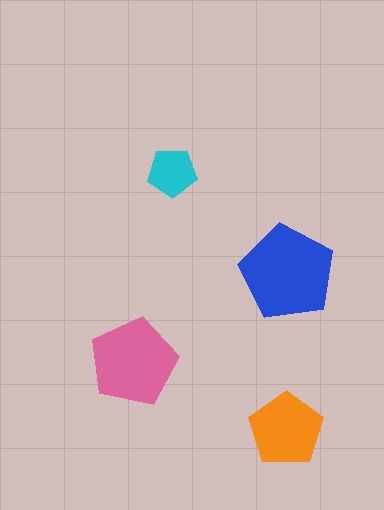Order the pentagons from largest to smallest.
the blue one, the pink one, the orange one, the cyan one.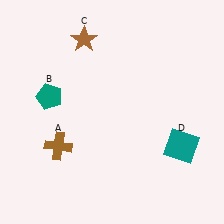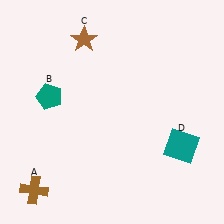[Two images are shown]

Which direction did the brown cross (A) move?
The brown cross (A) moved down.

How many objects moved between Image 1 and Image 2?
1 object moved between the two images.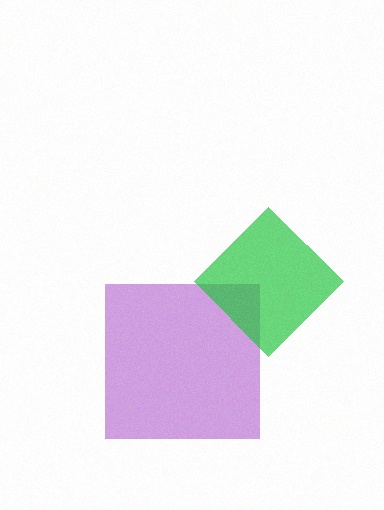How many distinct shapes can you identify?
There are 2 distinct shapes: a purple square, a green diamond.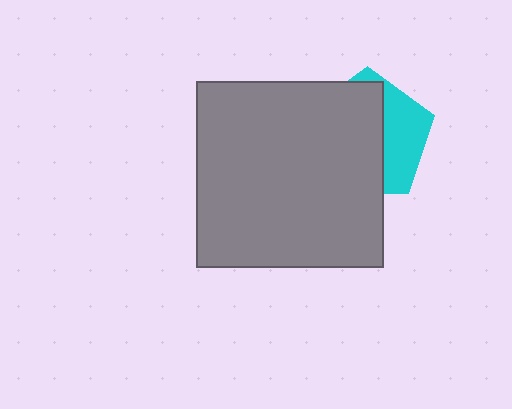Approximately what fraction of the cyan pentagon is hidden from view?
Roughly 64% of the cyan pentagon is hidden behind the gray square.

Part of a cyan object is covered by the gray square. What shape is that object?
It is a pentagon.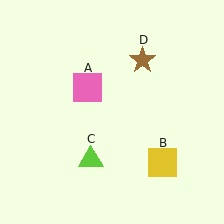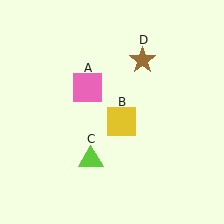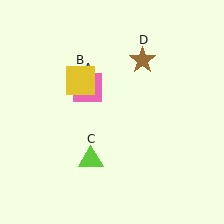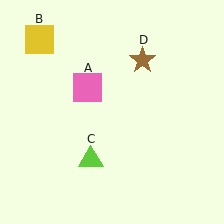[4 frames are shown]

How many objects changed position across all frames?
1 object changed position: yellow square (object B).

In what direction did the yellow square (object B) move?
The yellow square (object B) moved up and to the left.